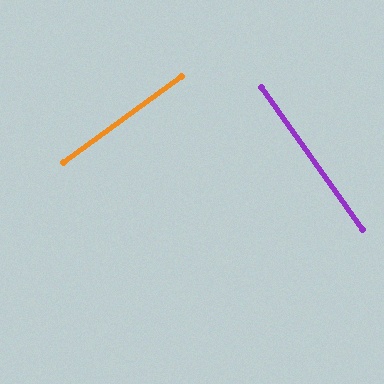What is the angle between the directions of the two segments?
Approximately 89 degrees.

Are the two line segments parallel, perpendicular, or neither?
Perpendicular — they meet at approximately 89°.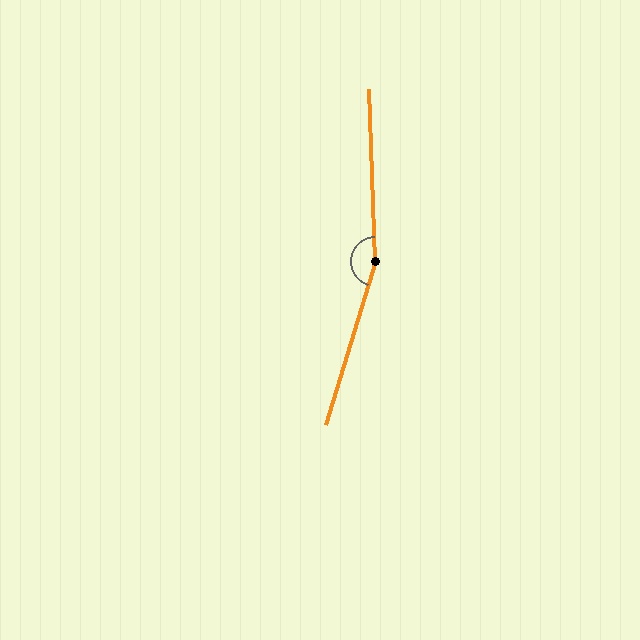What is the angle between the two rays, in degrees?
Approximately 161 degrees.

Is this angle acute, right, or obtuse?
It is obtuse.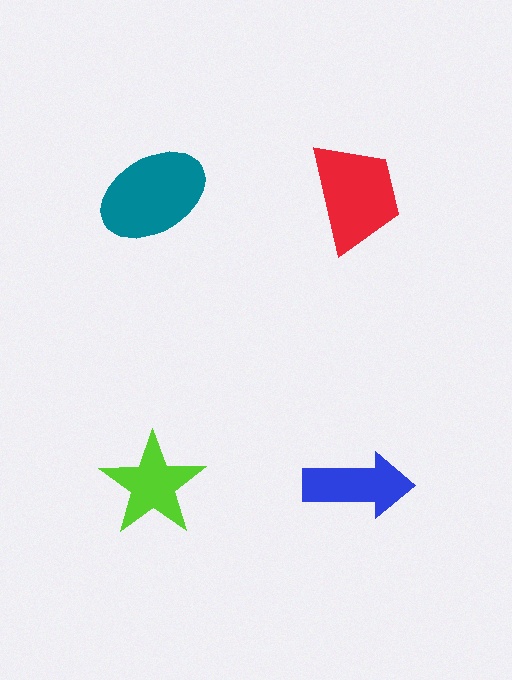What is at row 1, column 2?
A red trapezoid.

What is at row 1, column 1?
A teal ellipse.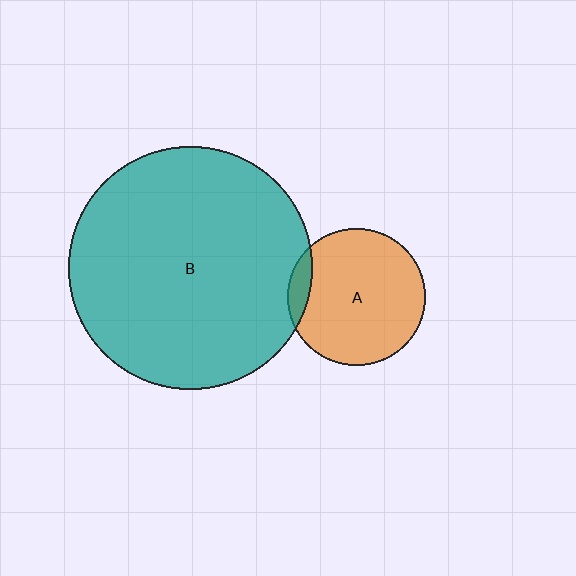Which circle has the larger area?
Circle B (teal).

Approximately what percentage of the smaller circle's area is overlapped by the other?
Approximately 10%.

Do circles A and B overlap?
Yes.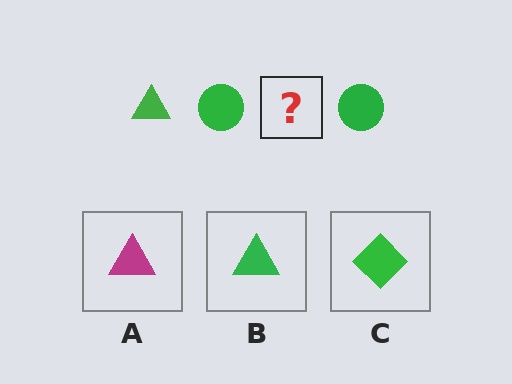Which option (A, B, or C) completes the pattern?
B.